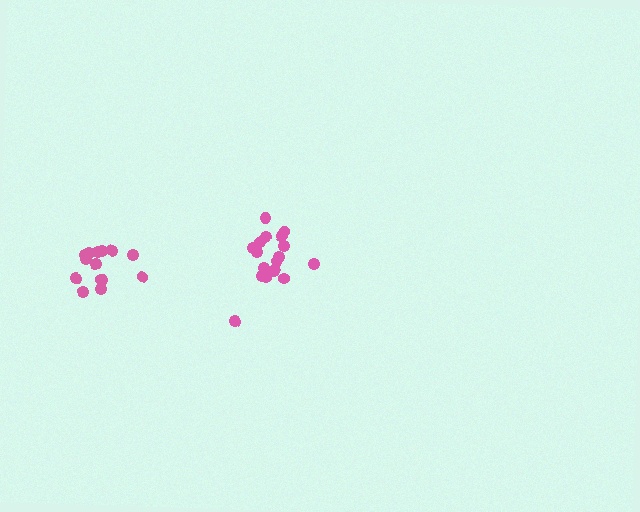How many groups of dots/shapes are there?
There are 2 groups.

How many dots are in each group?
Group 1: 17 dots, Group 2: 14 dots (31 total).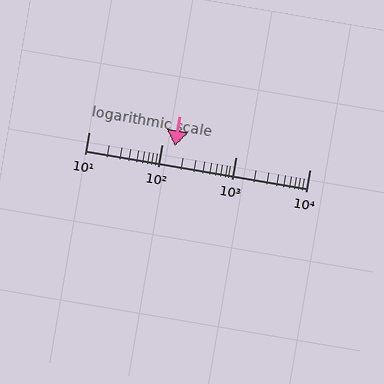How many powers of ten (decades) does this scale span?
The scale spans 3 decades, from 10 to 10000.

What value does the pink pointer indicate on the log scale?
The pointer indicates approximately 150.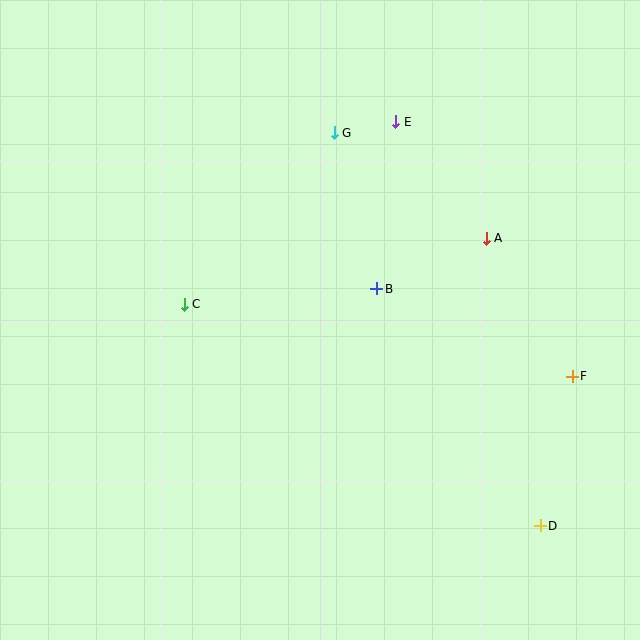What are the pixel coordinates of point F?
Point F is at (572, 376).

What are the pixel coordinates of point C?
Point C is at (184, 304).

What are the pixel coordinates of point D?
Point D is at (540, 526).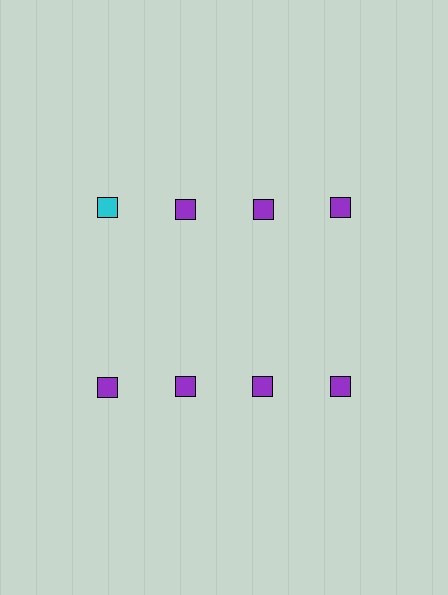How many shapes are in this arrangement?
There are 8 shapes arranged in a grid pattern.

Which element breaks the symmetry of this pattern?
The cyan square in the top row, leftmost column breaks the symmetry. All other shapes are purple squares.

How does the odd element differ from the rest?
It has a different color: cyan instead of purple.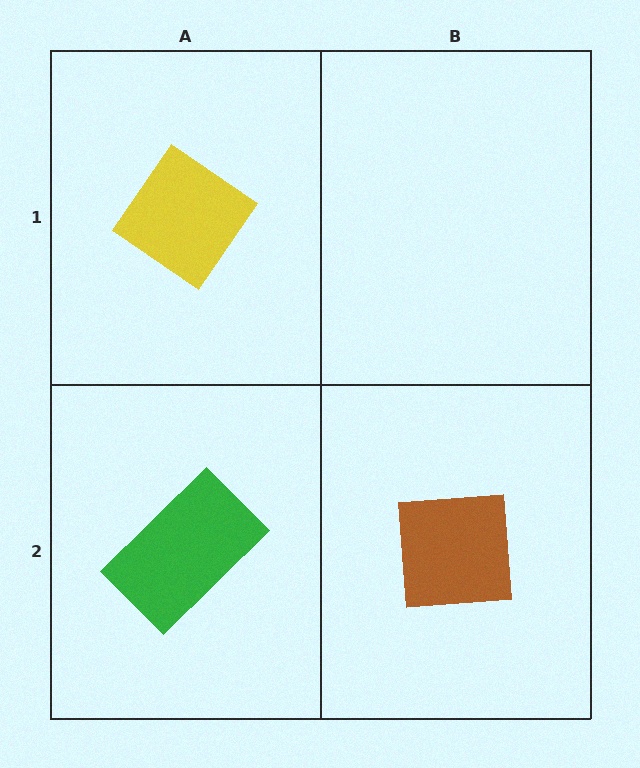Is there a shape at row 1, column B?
No, that cell is empty.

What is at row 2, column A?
A green rectangle.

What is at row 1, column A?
A yellow diamond.